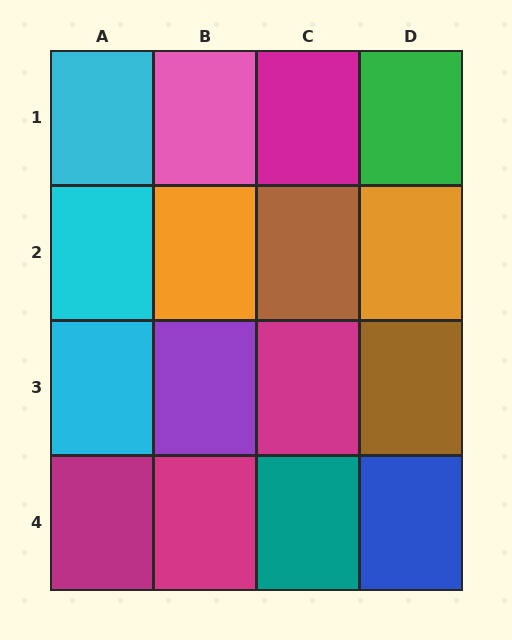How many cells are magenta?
4 cells are magenta.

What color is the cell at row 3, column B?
Purple.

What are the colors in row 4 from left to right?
Magenta, magenta, teal, blue.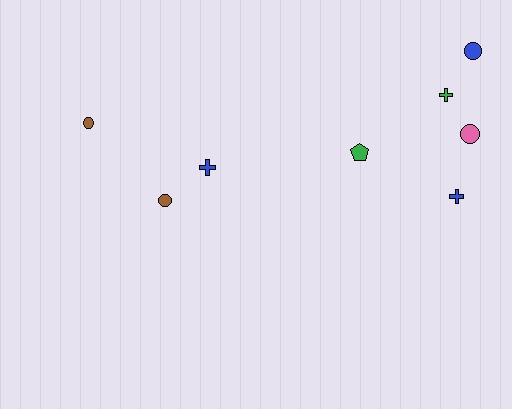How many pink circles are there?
There is 1 pink circle.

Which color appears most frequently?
Blue, with 3 objects.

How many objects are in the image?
There are 8 objects.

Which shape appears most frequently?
Circle, with 4 objects.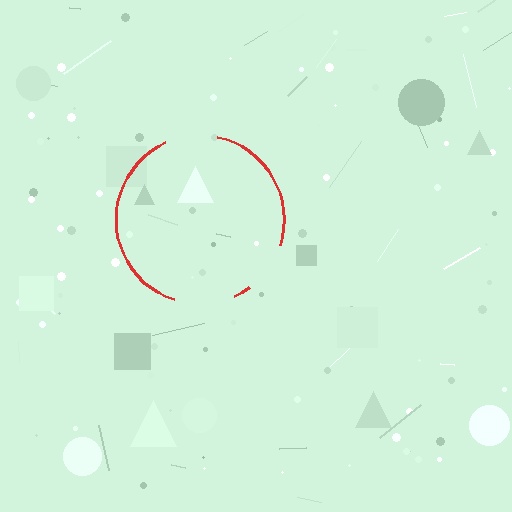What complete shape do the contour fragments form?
The contour fragments form a circle.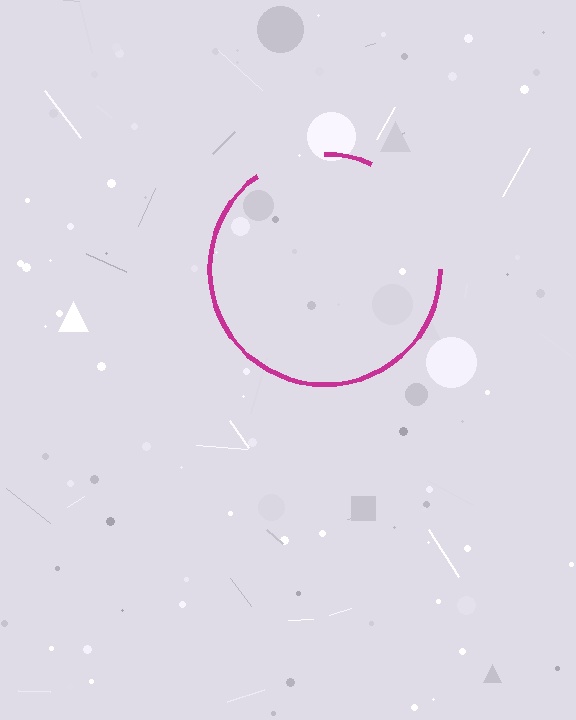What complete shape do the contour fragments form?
The contour fragments form a circle.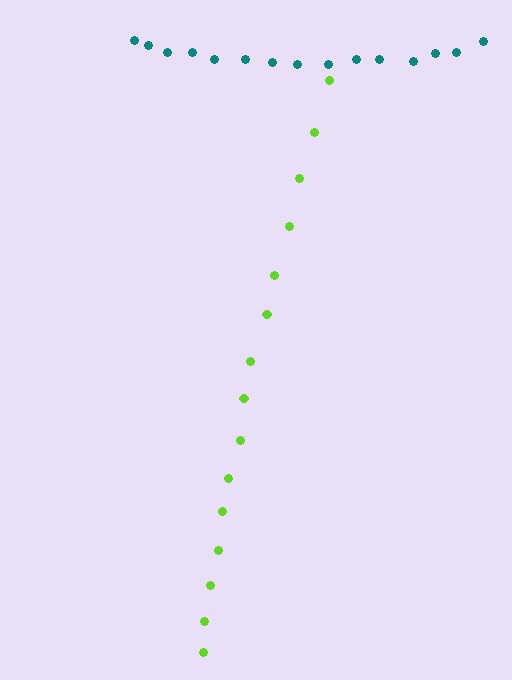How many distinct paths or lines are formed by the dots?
There are 2 distinct paths.